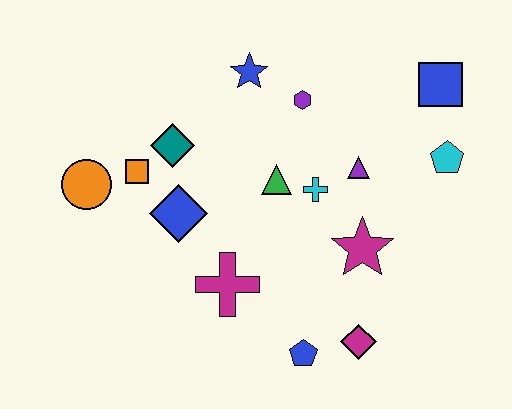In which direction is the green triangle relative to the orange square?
The green triangle is to the right of the orange square.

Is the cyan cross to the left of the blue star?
No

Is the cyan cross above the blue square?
No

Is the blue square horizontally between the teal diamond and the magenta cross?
No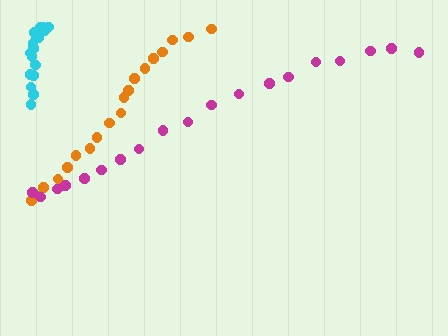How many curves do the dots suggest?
There are 3 distinct paths.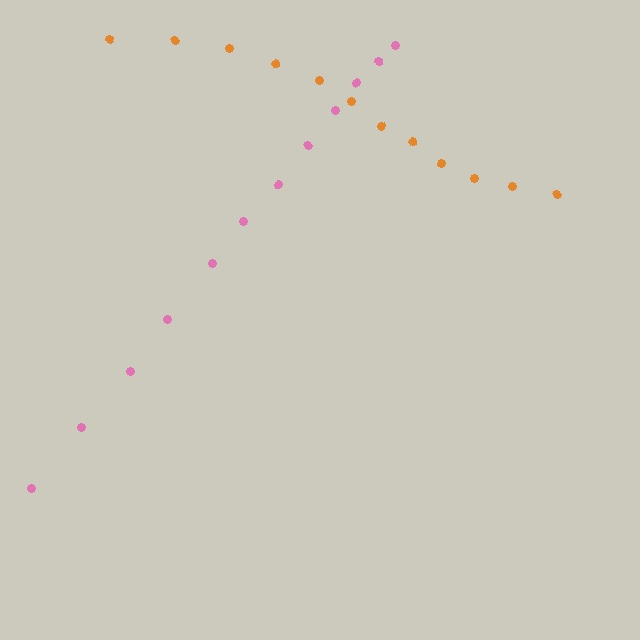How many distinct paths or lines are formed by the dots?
There are 2 distinct paths.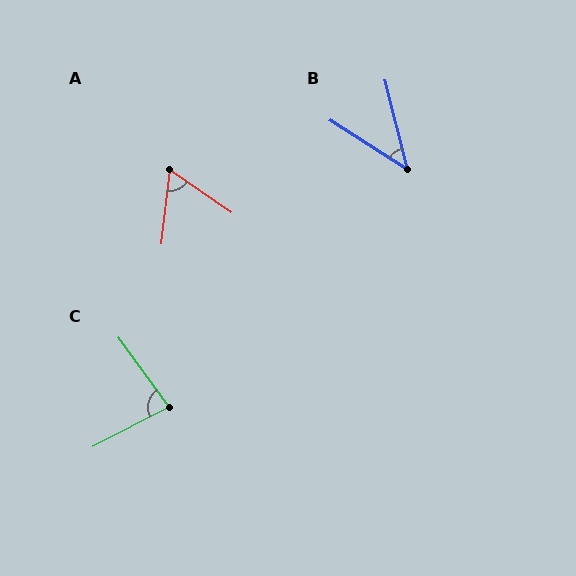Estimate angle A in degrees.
Approximately 62 degrees.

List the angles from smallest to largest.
B (44°), A (62°), C (82°).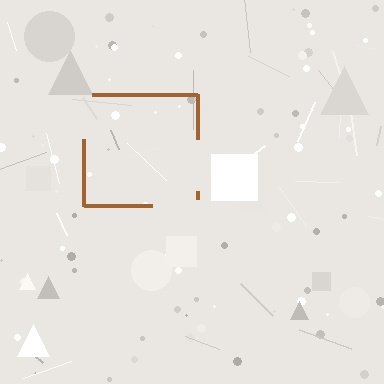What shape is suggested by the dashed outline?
The dashed outline suggests a square.